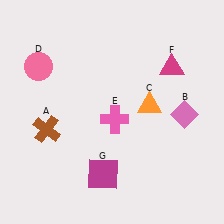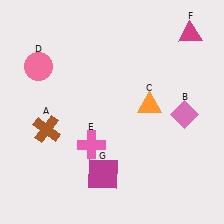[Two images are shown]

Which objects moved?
The objects that moved are: the pink cross (E), the magenta triangle (F).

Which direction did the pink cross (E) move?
The pink cross (E) moved down.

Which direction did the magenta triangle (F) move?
The magenta triangle (F) moved up.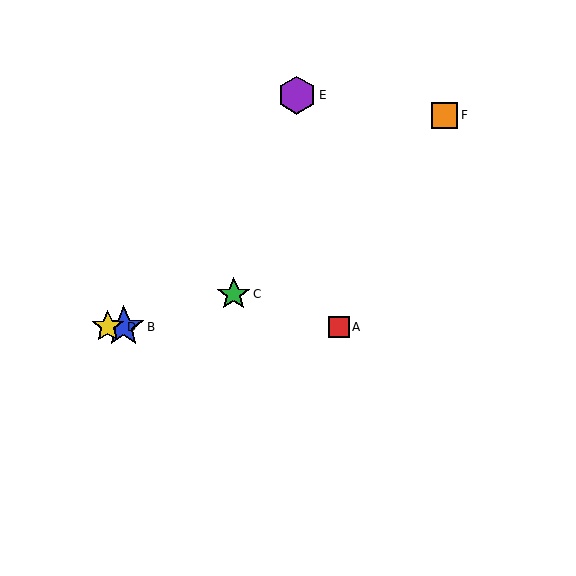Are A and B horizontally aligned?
Yes, both are at y≈327.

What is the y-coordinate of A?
Object A is at y≈327.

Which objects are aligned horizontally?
Objects A, B, D are aligned horizontally.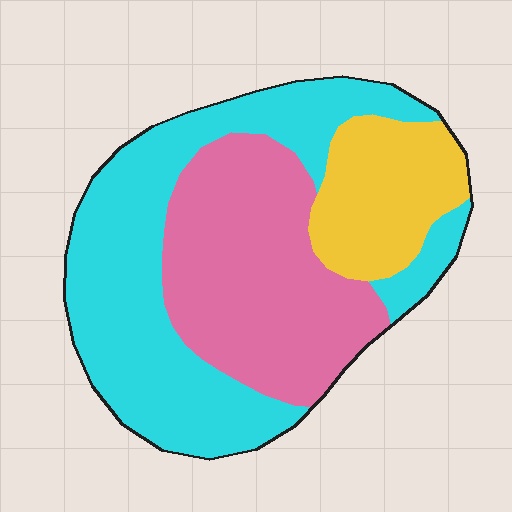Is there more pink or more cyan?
Cyan.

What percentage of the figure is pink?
Pink covers around 35% of the figure.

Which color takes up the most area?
Cyan, at roughly 45%.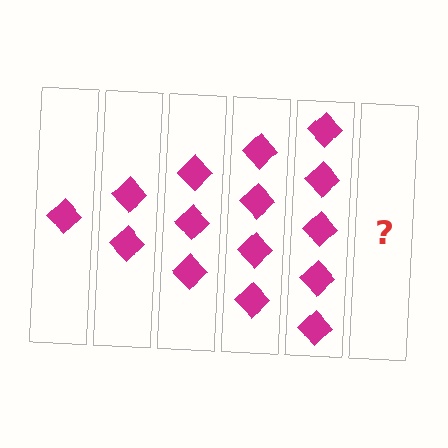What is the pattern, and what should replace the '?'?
The pattern is that each step adds one more diamond. The '?' should be 6 diamonds.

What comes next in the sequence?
The next element should be 6 diamonds.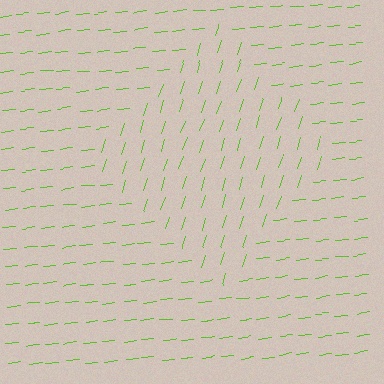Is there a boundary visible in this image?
Yes, there is a texture boundary formed by a change in line orientation.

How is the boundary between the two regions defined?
The boundary is defined purely by a change in line orientation (approximately 67 degrees difference). All lines are the same color and thickness.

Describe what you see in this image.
The image is filled with small lime line segments. A diamond region in the image has lines oriented differently from the surrounding lines, creating a visible texture boundary.